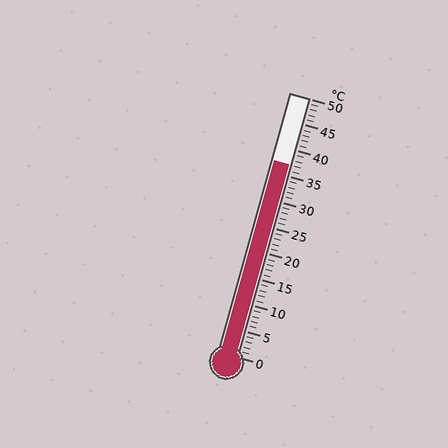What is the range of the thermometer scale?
The thermometer scale ranges from 0°C to 50°C.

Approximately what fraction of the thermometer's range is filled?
The thermometer is filled to approximately 75% of its range.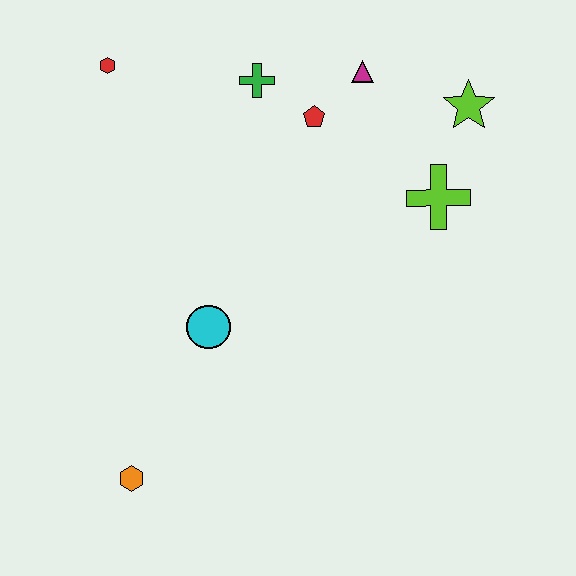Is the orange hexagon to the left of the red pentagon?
Yes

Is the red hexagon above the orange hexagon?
Yes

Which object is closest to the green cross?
The red pentagon is closest to the green cross.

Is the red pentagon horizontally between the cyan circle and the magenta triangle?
Yes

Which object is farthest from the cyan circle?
The lime star is farthest from the cyan circle.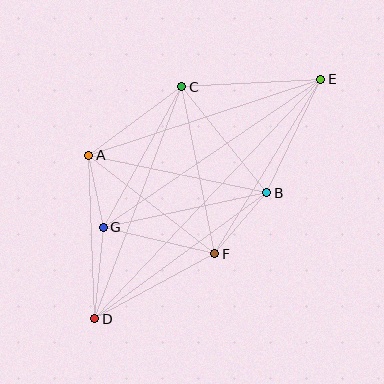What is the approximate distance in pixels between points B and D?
The distance between B and D is approximately 213 pixels.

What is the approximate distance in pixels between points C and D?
The distance between C and D is approximately 247 pixels.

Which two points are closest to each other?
Points A and G are closest to each other.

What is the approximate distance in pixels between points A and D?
The distance between A and D is approximately 164 pixels.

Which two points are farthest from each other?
Points D and E are farthest from each other.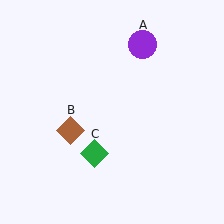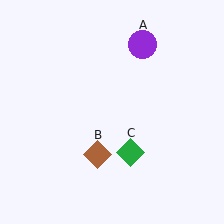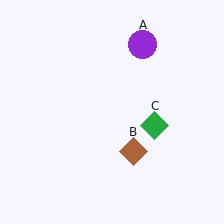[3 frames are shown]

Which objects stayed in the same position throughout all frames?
Purple circle (object A) remained stationary.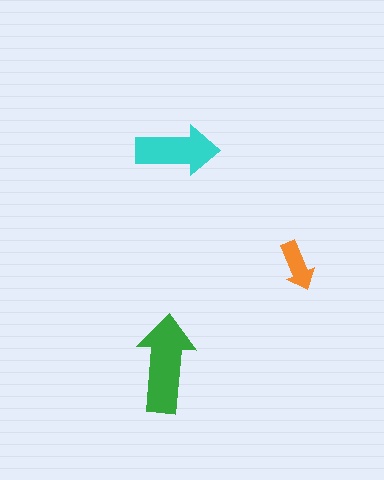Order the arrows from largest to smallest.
the green one, the cyan one, the orange one.